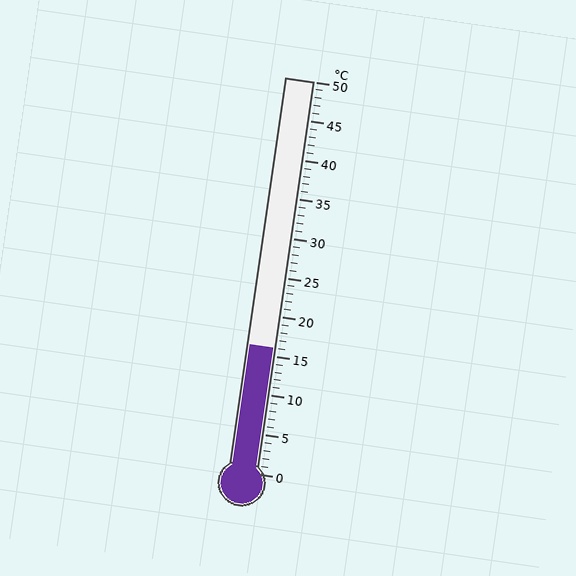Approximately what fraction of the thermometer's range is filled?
The thermometer is filled to approximately 30% of its range.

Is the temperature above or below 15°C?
The temperature is above 15°C.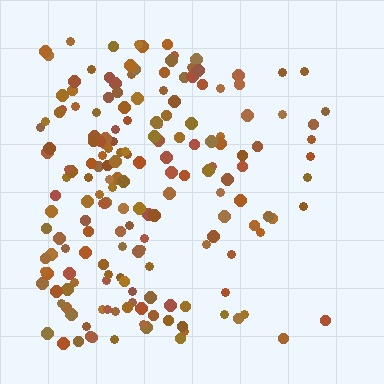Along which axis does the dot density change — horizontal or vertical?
Horizontal.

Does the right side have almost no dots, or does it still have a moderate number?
Still a moderate number, just noticeably fewer than the left.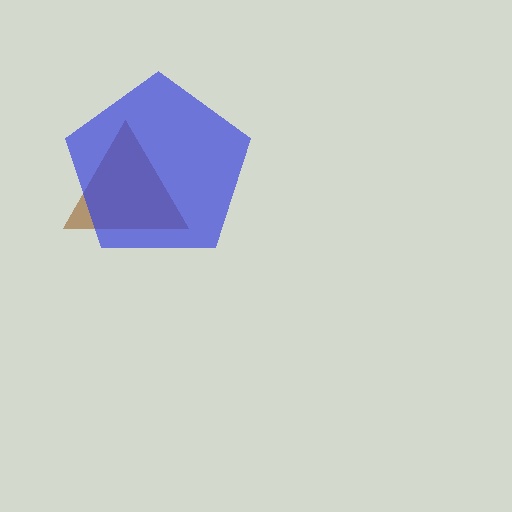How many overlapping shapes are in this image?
There are 2 overlapping shapes in the image.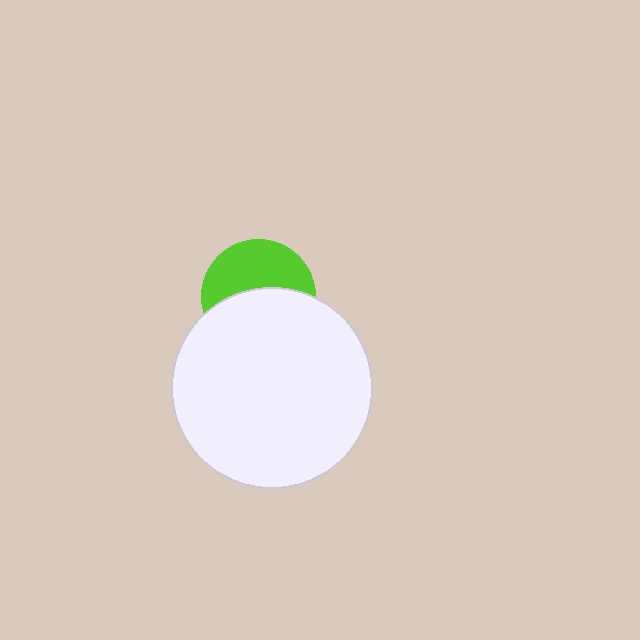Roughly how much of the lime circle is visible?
About half of it is visible (roughly 47%).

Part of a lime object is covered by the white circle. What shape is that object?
It is a circle.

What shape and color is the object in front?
The object in front is a white circle.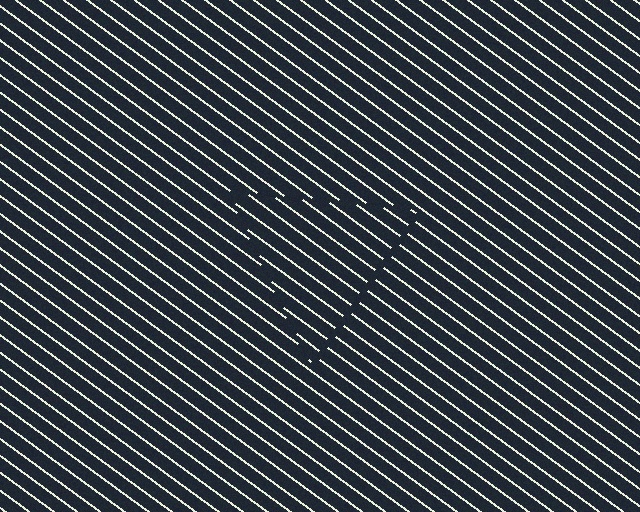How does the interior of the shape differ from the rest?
The interior of the shape contains the same grating, shifted by half a period — the contour is defined by the phase discontinuity where line-ends from the inner and outer gratings abut.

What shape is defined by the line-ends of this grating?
An illusory triangle. The interior of the shape contains the same grating, shifted by half a period — the contour is defined by the phase discontinuity where line-ends from the inner and outer gratings abut.